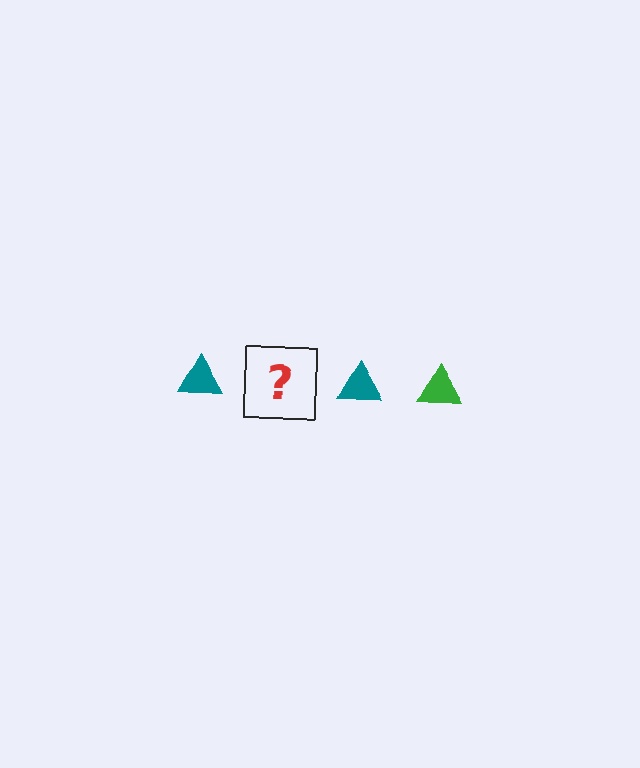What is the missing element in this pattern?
The missing element is a green triangle.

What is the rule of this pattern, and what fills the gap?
The rule is that the pattern cycles through teal, green triangles. The gap should be filled with a green triangle.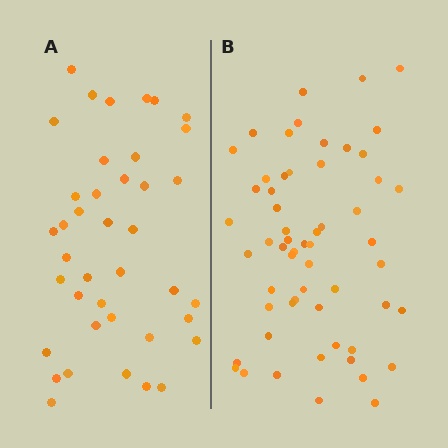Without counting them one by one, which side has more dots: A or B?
Region B (the right region) has more dots.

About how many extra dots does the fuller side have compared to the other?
Region B has approximately 20 more dots than region A.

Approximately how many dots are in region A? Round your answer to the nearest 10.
About 40 dots.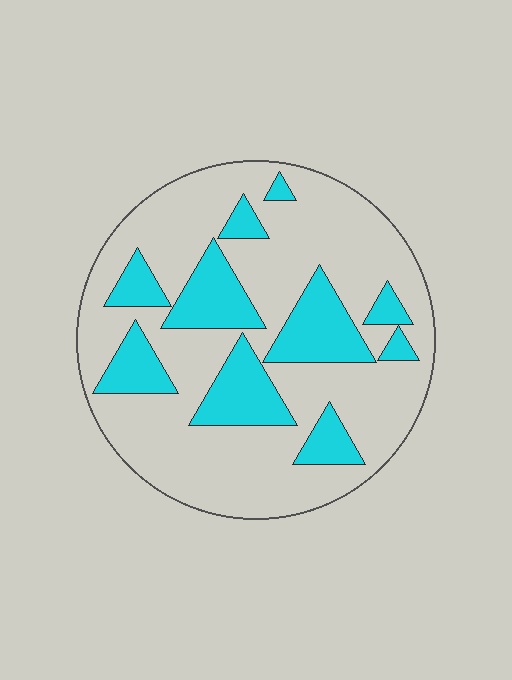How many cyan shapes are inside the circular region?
10.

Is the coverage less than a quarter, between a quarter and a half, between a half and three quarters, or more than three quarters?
Between a quarter and a half.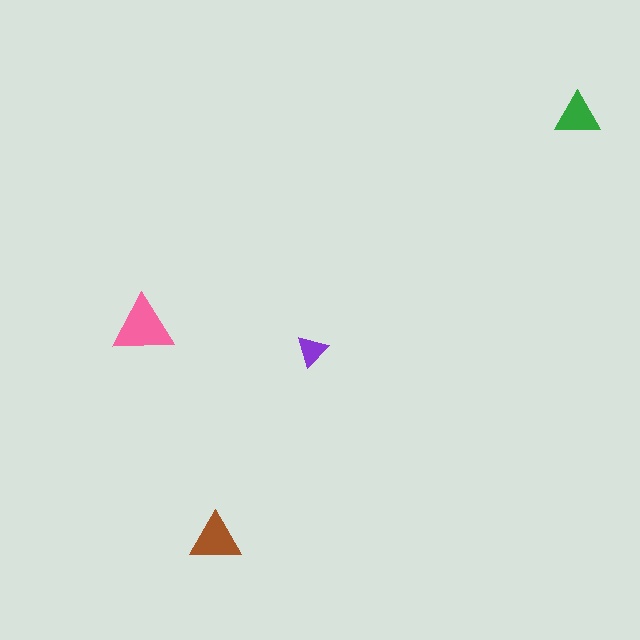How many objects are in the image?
There are 4 objects in the image.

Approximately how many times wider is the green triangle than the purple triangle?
About 1.5 times wider.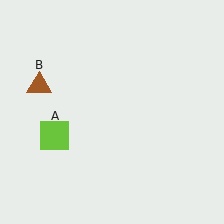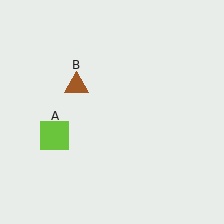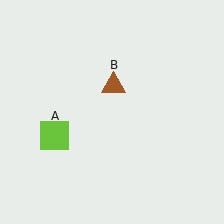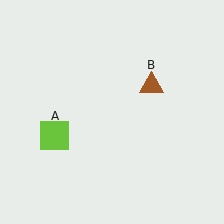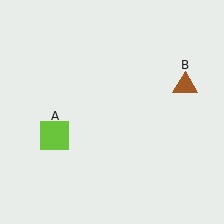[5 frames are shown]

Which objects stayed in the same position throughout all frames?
Lime square (object A) remained stationary.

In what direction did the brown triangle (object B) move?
The brown triangle (object B) moved right.